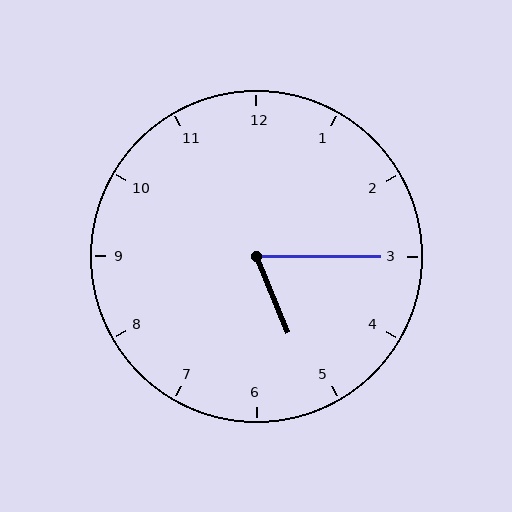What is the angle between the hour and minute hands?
Approximately 68 degrees.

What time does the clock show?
5:15.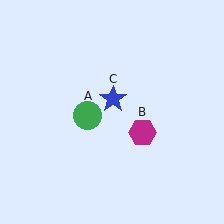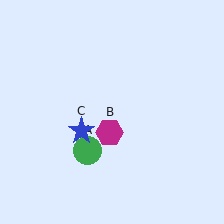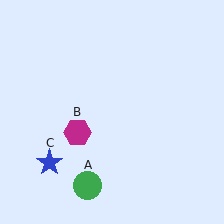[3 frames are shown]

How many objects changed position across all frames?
3 objects changed position: green circle (object A), magenta hexagon (object B), blue star (object C).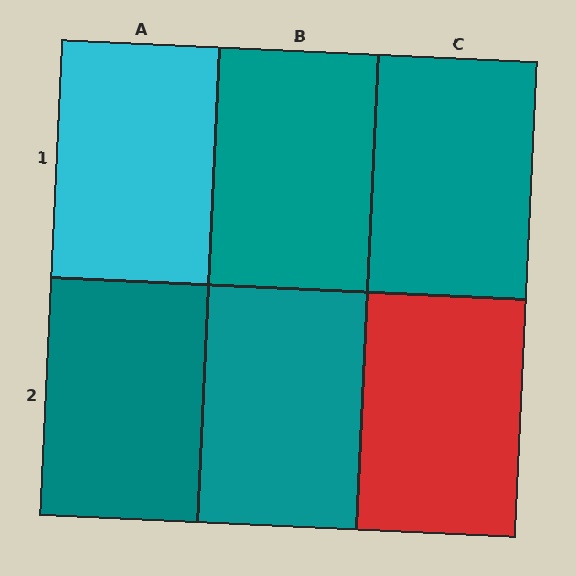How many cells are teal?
4 cells are teal.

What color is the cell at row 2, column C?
Red.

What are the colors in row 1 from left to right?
Cyan, teal, teal.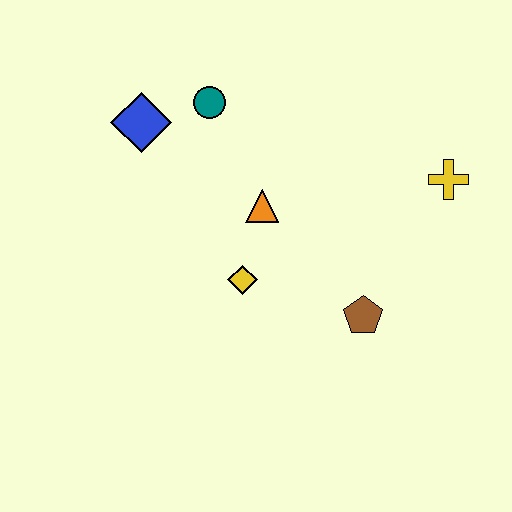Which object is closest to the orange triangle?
The yellow diamond is closest to the orange triangle.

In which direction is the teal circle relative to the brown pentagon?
The teal circle is above the brown pentagon.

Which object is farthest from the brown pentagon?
The blue diamond is farthest from the brown pentagon.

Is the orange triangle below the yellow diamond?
No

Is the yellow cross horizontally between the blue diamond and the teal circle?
No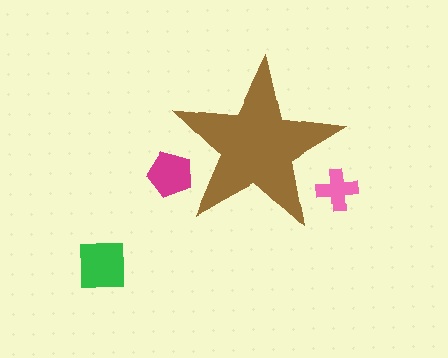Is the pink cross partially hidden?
Yes, the pink cross is partially hidden behind the brown star.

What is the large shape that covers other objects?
A brown star.